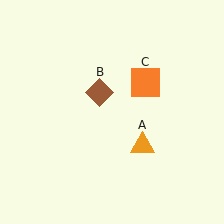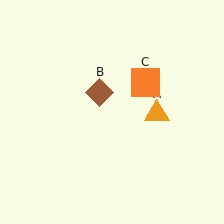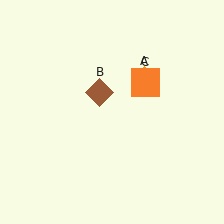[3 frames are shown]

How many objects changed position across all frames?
1 object changed position: orange triangle (object A).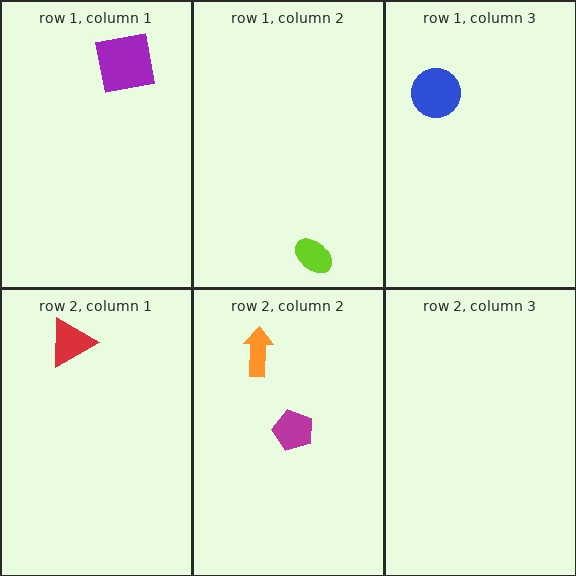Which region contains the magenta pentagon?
The row 2, column 2 region.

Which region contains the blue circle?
The row 1, column 3 region.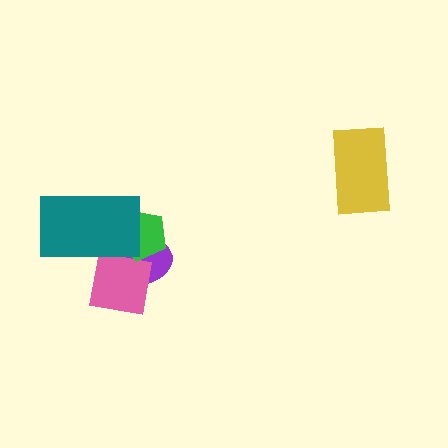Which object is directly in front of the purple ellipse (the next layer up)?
The pink square is directly in front of the purple ellipse.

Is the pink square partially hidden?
Yes, it is partially covered by another shape.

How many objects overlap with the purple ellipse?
3 objects overlap with the purple ellipse.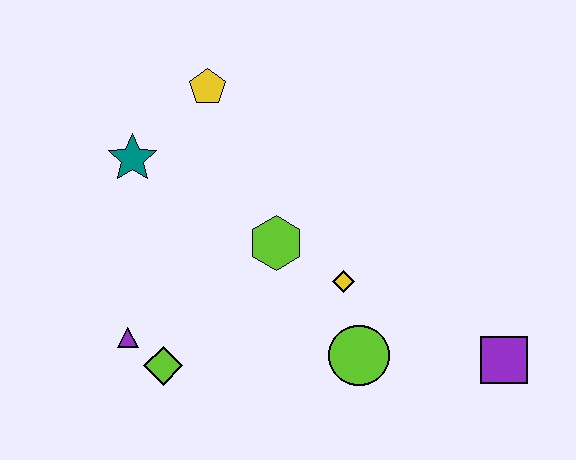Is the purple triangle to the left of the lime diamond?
Yes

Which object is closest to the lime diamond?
The purple triangle is closest to the lime diamond.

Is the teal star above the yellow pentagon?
No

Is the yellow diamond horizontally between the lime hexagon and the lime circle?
Yes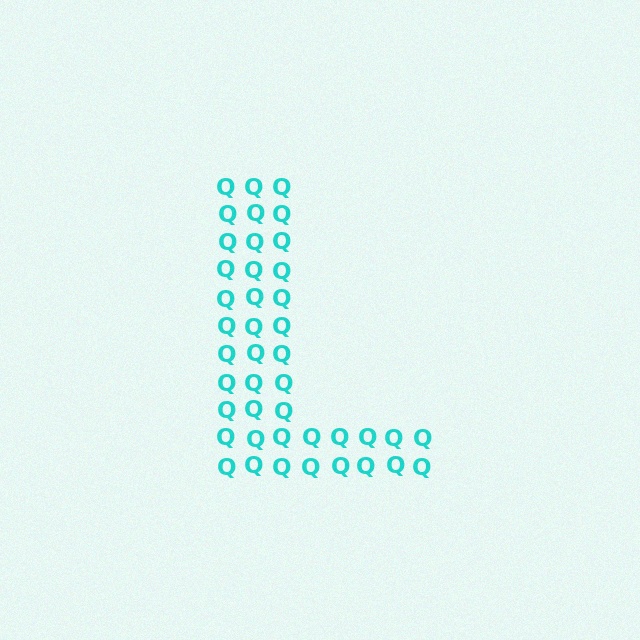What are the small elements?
The small elements are letter Q's.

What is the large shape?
The large shape is the letter L.